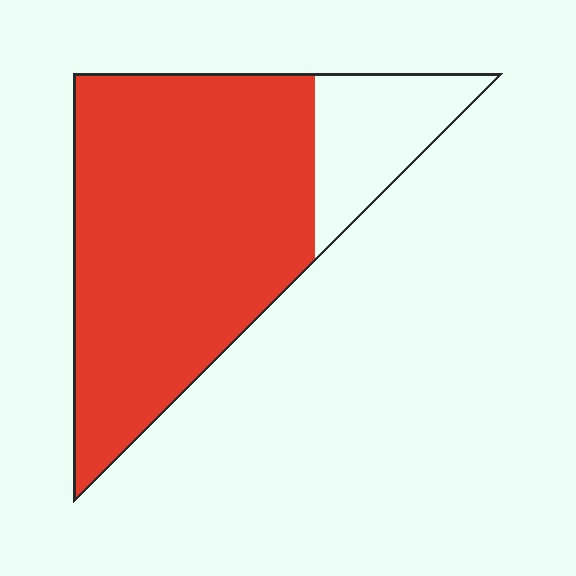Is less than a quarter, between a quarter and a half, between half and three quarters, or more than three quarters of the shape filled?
More than three quarters.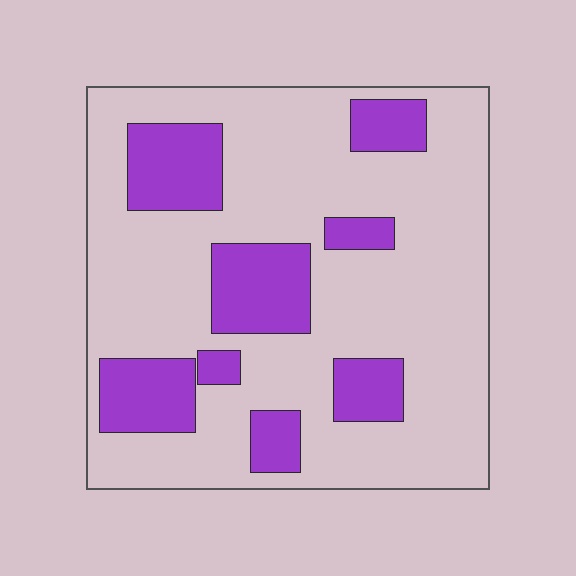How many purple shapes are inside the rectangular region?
8.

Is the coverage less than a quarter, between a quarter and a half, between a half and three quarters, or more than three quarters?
Less than a quarter.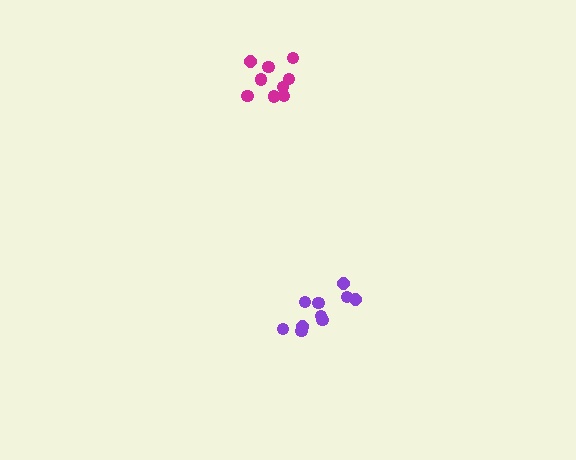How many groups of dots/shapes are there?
There are 2 groups.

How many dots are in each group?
Group 1: 11 dots, Group 2: 9 dots (20 total).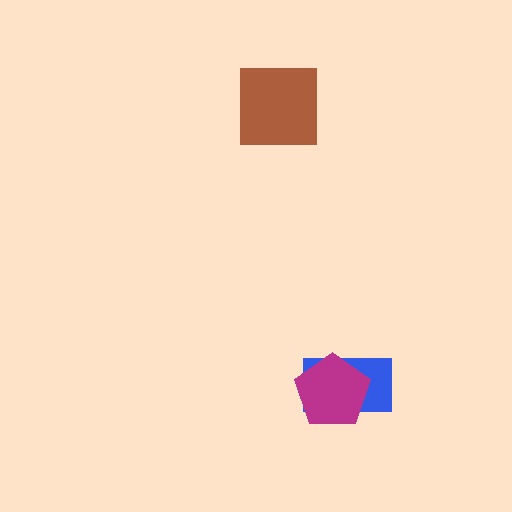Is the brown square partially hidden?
No, no other shape covers it.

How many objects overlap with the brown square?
0 objects overlap with the brown square.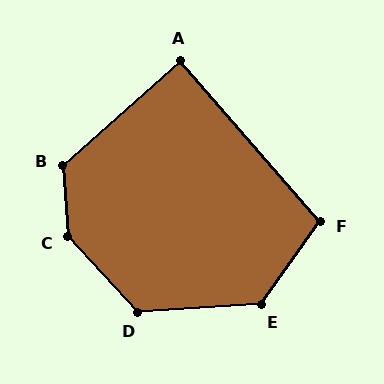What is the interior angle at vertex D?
Approximately 129 degrees (obtuse).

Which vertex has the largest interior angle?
C, at approximately 142 degrees.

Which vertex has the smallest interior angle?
A, at approximately 89 degrees.